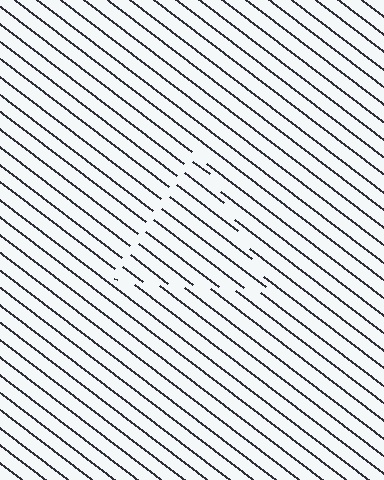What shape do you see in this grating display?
An illusory triangle. The interior of the shape contains the same grating, shifted by half a period — the contour is defined by the phase discontinuity where line-ends from the inner and outer gratings abut.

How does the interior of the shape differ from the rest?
The interior of the shape contains the same grating, shifted by half a period — the contour is defined by the phase discontinuity where line-ends from the inner and outer gratings abut.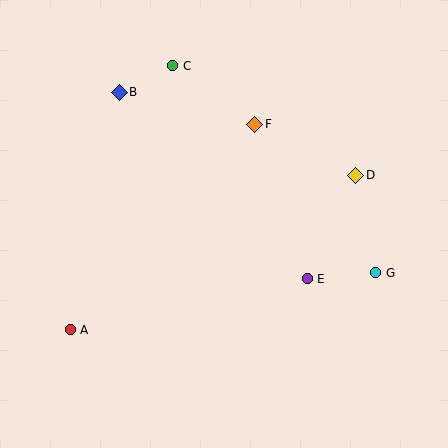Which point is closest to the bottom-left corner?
Point A is closest to the bottom-left corner.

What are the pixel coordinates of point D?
Point D is at (356, 175).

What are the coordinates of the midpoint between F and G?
The midpoint between F and G is at (315, 198).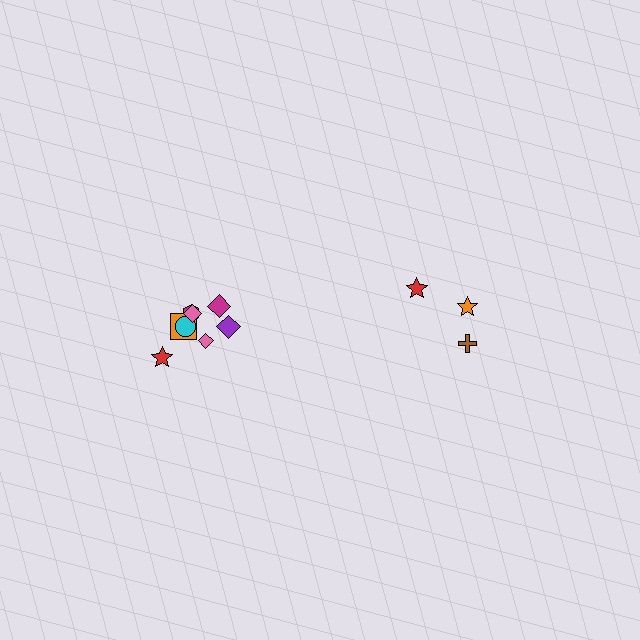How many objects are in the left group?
There are 8 objects.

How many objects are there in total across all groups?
There are 11 objects.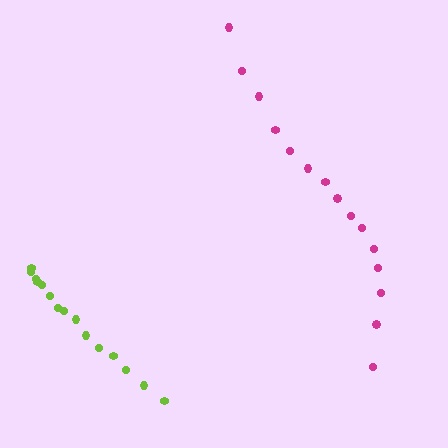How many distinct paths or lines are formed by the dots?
There are 2 distinct paths.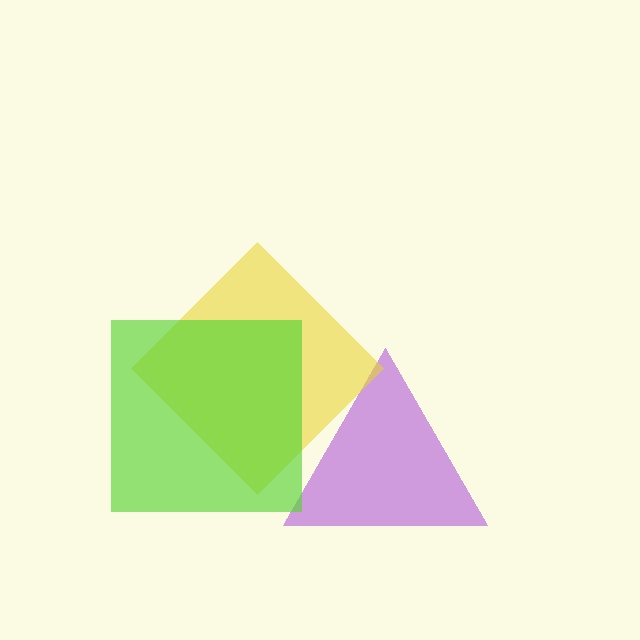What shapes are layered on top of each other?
The layered shapes are: a purple triangle, a yellow diamond, a lime square.